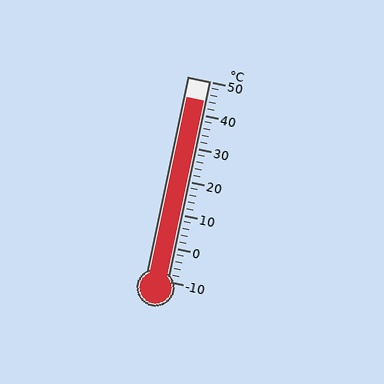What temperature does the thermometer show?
The thermometer shows approximately 44°C.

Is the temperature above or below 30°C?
The temperature is above 30°C.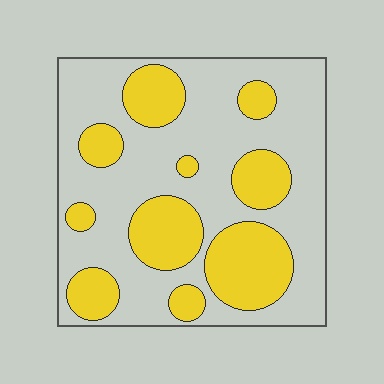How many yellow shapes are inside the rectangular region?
10.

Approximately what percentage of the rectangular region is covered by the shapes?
Approximately 35%.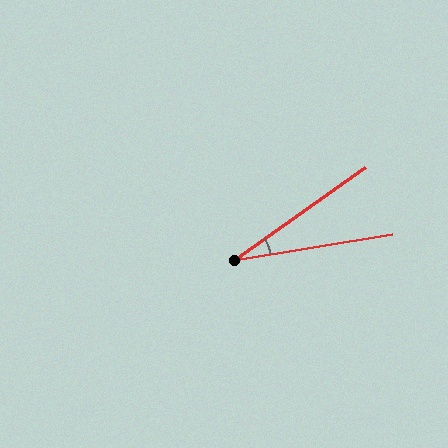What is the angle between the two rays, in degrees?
Approximately 26 degrees.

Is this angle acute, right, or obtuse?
It is acute.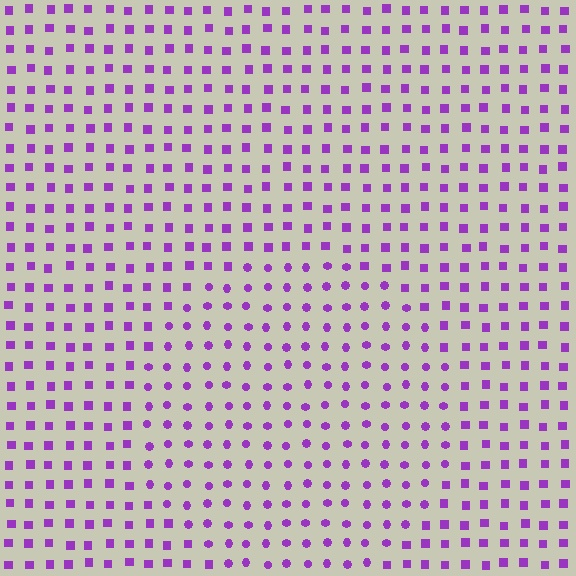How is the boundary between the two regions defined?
The boundary is defined by a change in element shape: circles inside vs. squares outside. All elements share the same color and spacing.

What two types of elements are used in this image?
The image uses circles inside the circle region and squares outside it.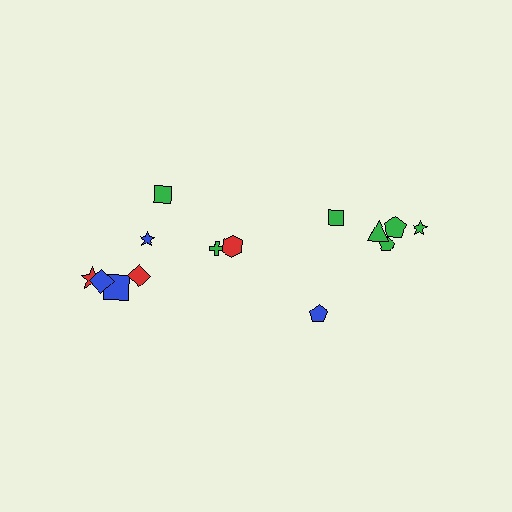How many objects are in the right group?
There are 6 objects.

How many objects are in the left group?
There are 8 objects.